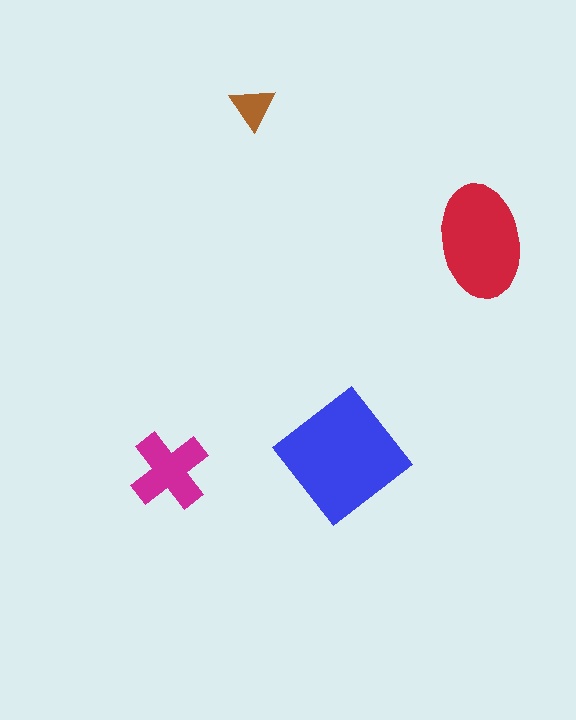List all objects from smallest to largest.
The brown triangle, the magenta cross, the red ellipse, the blue diamond.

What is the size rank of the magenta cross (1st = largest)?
3rd.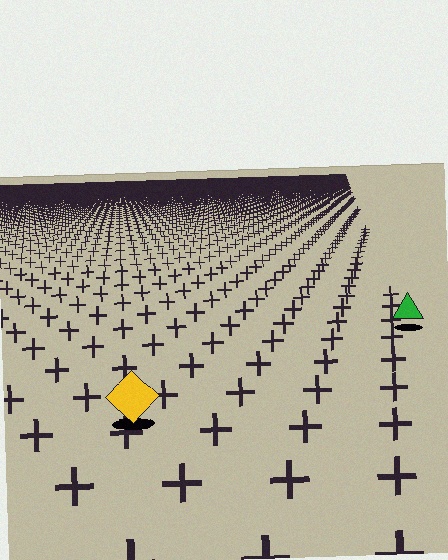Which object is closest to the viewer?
The yellow diamond is closest. The texture marks near it are larger and more spread out.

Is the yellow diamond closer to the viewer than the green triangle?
Yes. The yellow diamond is closer — you can tell from the texture gradient: the ground texture is coarser near it.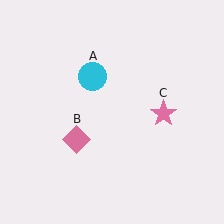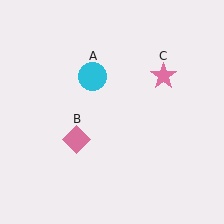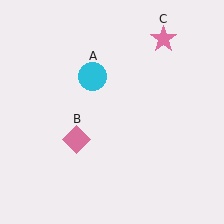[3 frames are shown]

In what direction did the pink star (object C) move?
The pink star (object C) moved up.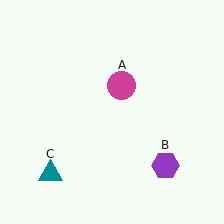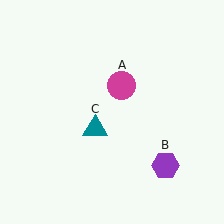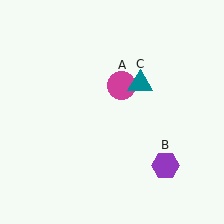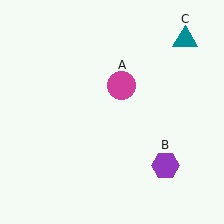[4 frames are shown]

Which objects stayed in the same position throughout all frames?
Magenta circle (object A) and purple hexagon (object B) remained stationary.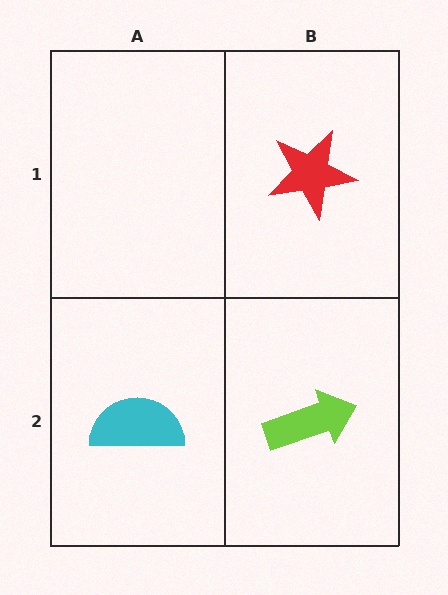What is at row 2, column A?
A cyan semicircle.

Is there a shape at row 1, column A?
No, that cell is empty.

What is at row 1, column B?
A red star.